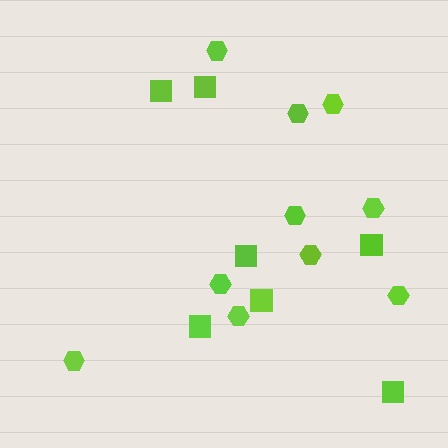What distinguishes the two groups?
There are 2 groups: one group of squares (7) and one group of hexagons (10).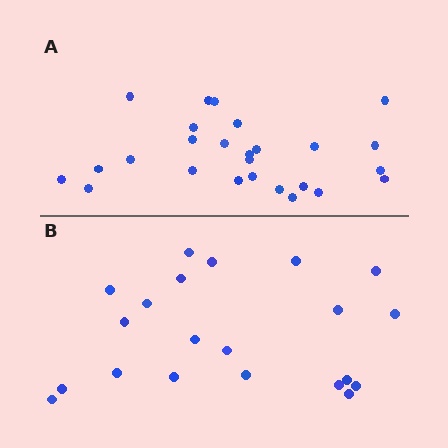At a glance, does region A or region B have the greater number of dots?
Region A (the top region) has more dots.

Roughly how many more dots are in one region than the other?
Region A has about 5 more dots than region B.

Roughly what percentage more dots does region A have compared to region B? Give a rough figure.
About 25% more.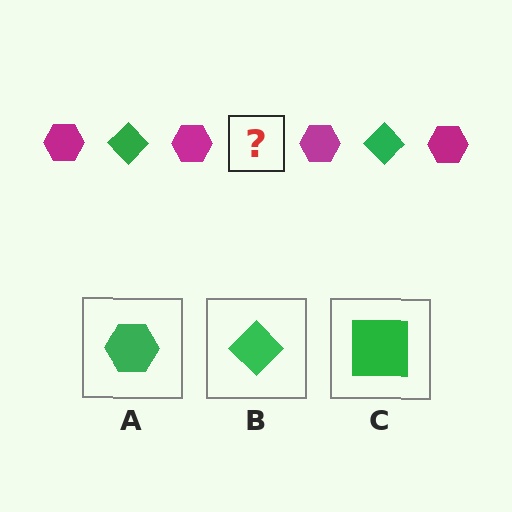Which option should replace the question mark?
Option B.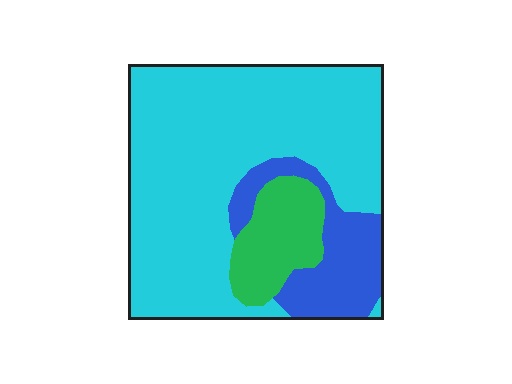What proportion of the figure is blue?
Blue takes up about one sixth (1/6) of the figure.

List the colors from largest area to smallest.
From largest to smallest: cyan, blue, green.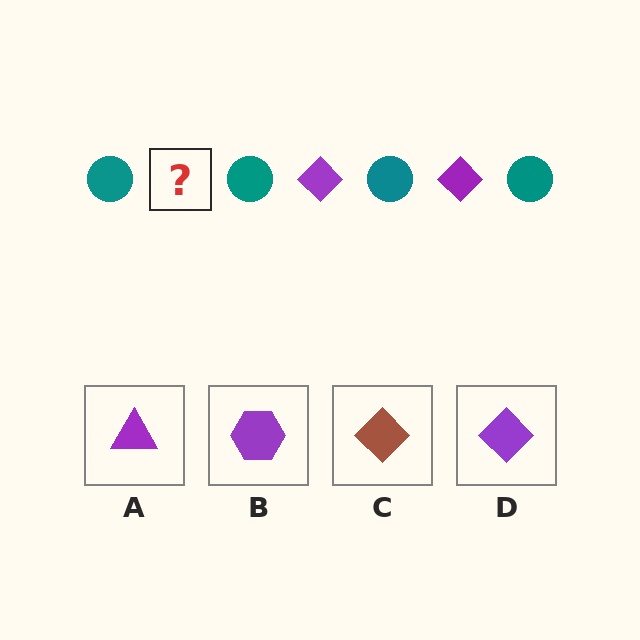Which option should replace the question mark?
Option D.